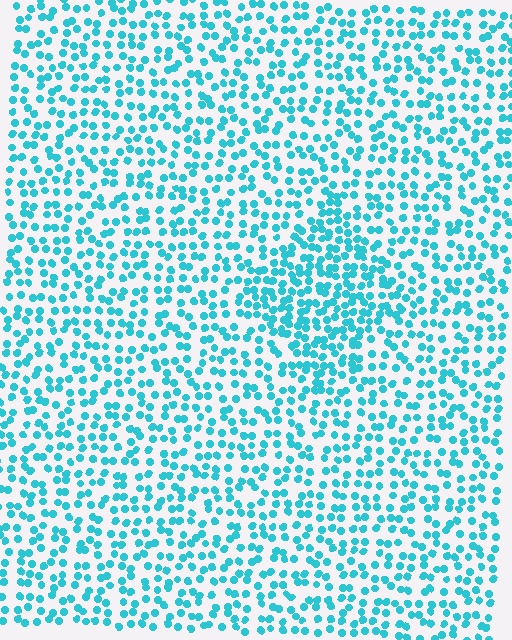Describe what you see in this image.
The image contains small cyan elements arranged at two different densities. A diamond-shaped region is visible where the elements are more densely packed than the surrounding area.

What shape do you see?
I see a diamond.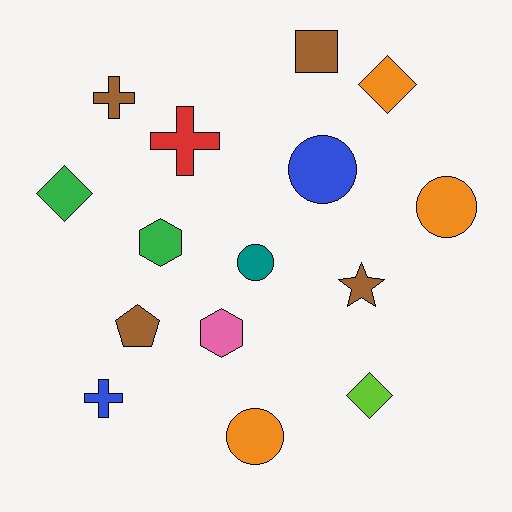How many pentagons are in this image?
There is 1 pentagon.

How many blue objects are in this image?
There are 2 blue objects.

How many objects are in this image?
There are 15 objects.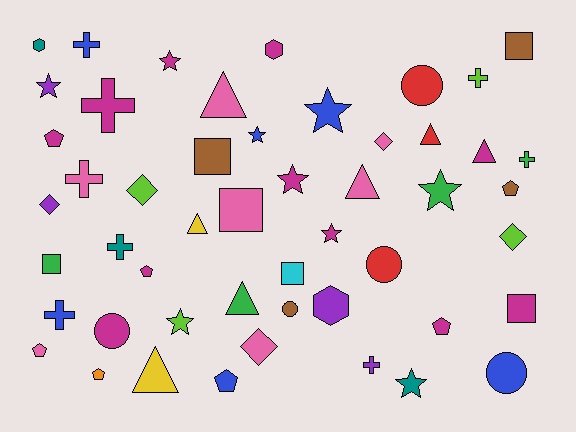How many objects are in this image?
There are 50 objects.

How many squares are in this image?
There are 6 squares.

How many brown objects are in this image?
There are 4 brown objects.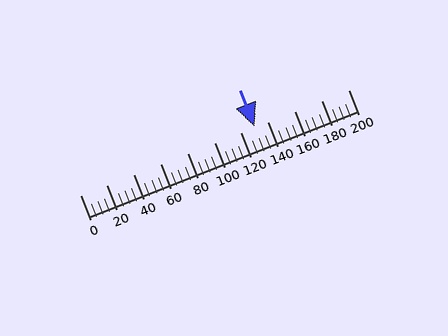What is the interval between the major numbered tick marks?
The major tick marks are spaced 20 units apart.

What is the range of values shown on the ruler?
The ruler shows values from 0 to 200.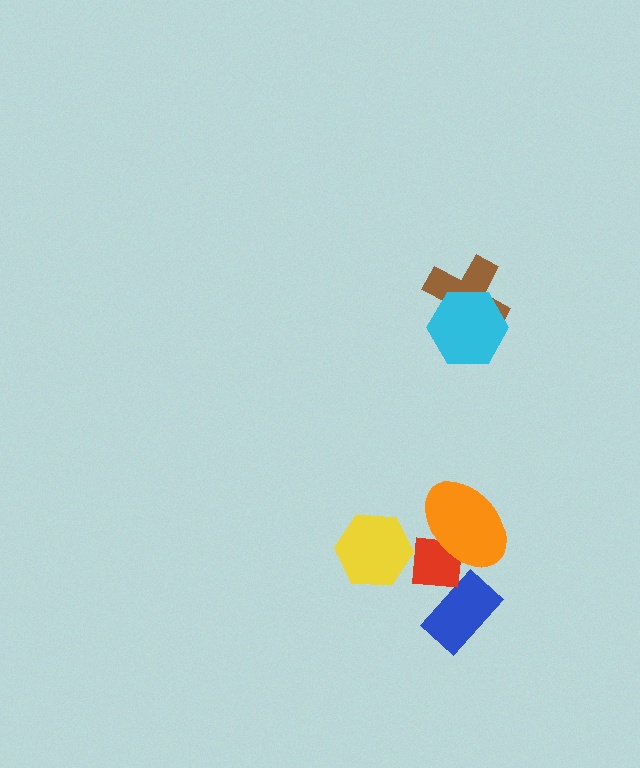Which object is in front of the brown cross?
The cyan hexagon is in front of the brown cross.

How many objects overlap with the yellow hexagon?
1 object overlaps with the yellow hexagon.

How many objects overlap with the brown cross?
1 object overlaps with the brown cross.